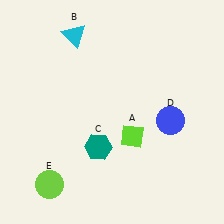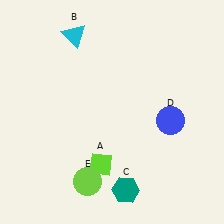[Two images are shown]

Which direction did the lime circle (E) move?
The lime circle (E) moved right.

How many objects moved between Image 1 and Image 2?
3 objects moved between the two images.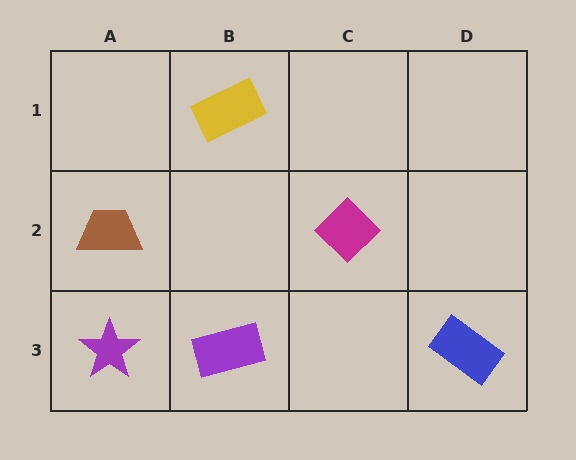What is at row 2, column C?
A magenta diamond.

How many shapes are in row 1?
1 shape.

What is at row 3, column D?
A blue rectangle.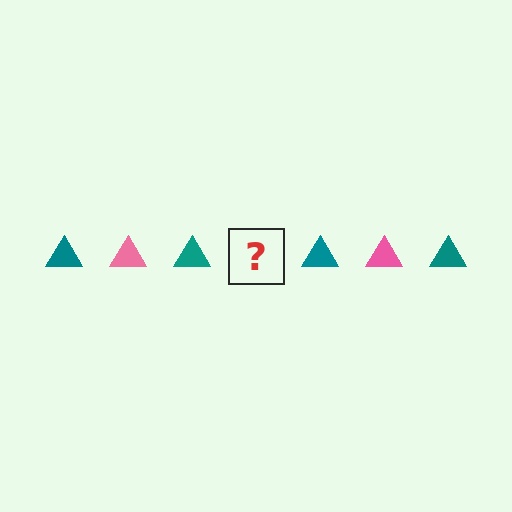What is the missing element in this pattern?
The missing element is a pink triangle.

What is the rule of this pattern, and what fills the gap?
The rule is that the pattern cycles through teal, pink triangles. The gap should be filled with a pink triangle.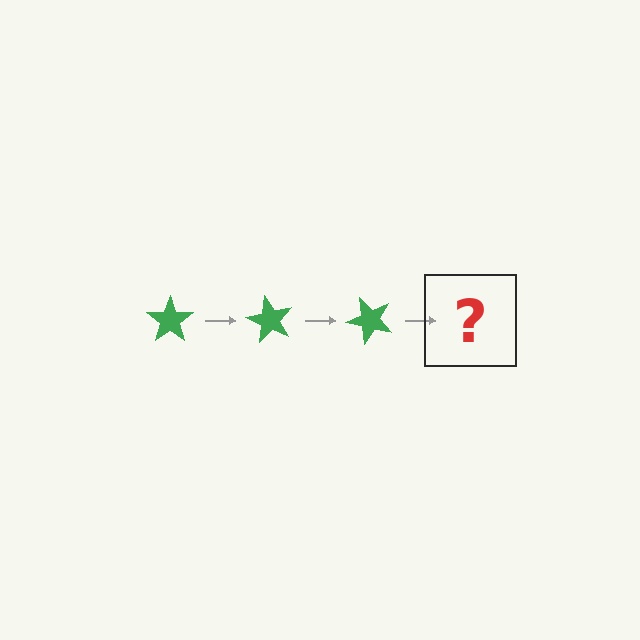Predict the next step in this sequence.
The next step is a green star rotated 180 degrees.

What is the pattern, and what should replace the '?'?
The pattern is that the star rotates 60 degrees each step. The '?' should be a green star rotated 180 degrees.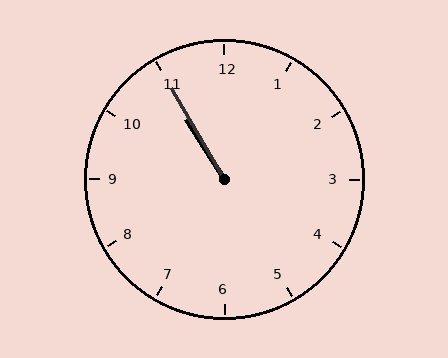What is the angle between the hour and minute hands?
Approximately 2 degrees.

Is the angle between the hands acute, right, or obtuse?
It is acute.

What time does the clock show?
10:55.